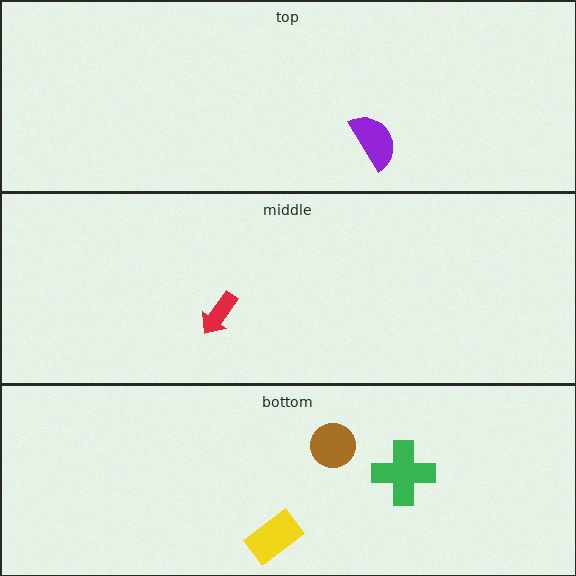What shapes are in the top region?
The purple semicircle.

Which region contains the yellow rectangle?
The bottom region.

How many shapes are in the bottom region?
3.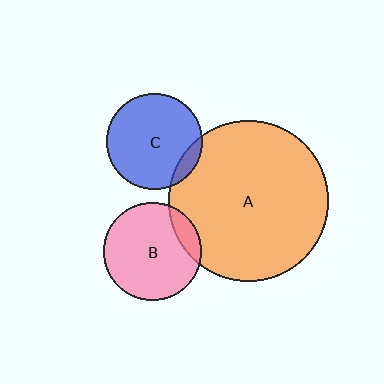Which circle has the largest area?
Circle A (orange).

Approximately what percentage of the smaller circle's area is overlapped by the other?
Approximately 10%.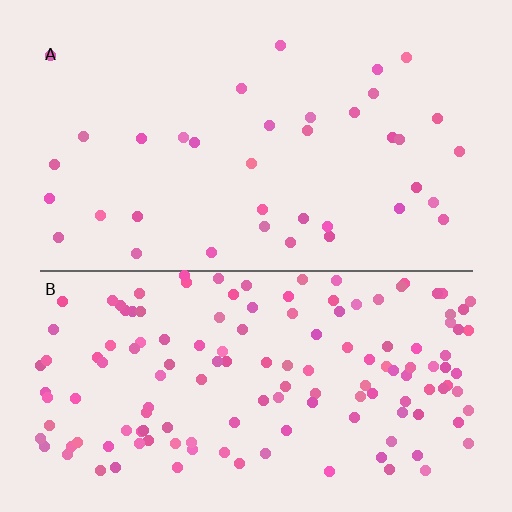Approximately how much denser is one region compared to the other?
Approximately 3.8× — region B over region A.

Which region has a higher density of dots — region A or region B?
B (the bottom).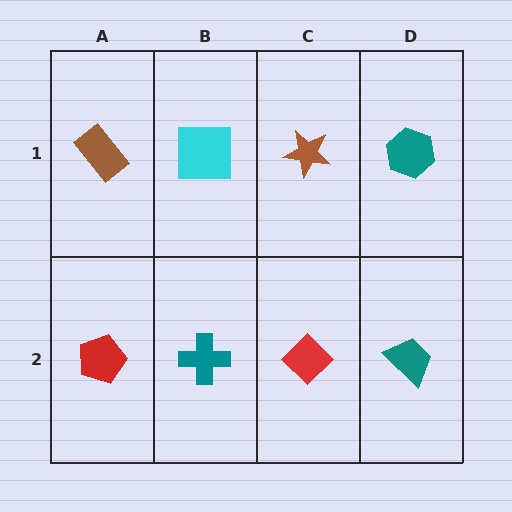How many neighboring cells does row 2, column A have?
2.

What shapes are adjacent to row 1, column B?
A teal cross (row 2, column B), a brown rectangle (row 1, column A), a brown star (row 1, column C).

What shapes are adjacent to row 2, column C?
A brown star (row 1, column C), a teal cross (row 2, column B), a teal trapezoid (row 2, column D).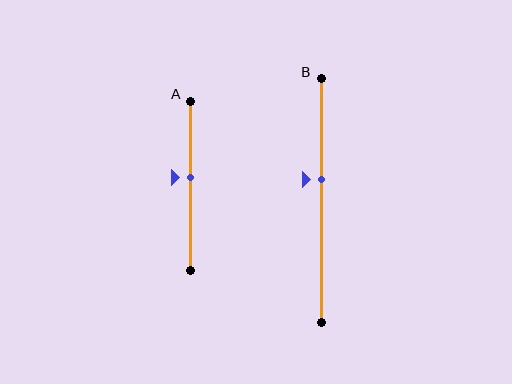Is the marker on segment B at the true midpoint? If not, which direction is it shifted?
No, the marker on segment B is shifted upward by about 9% of the segment length.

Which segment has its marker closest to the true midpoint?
Segment A has its marker closest to the true midpoint.